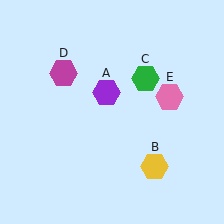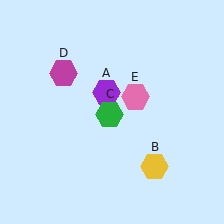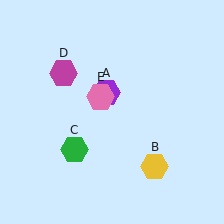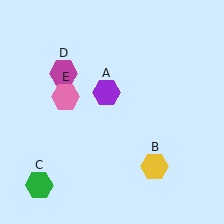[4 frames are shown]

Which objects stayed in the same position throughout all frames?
Purple hexagon (object A) and yellow hexagon (object B) and magenta hexagon (object D) remained stationary.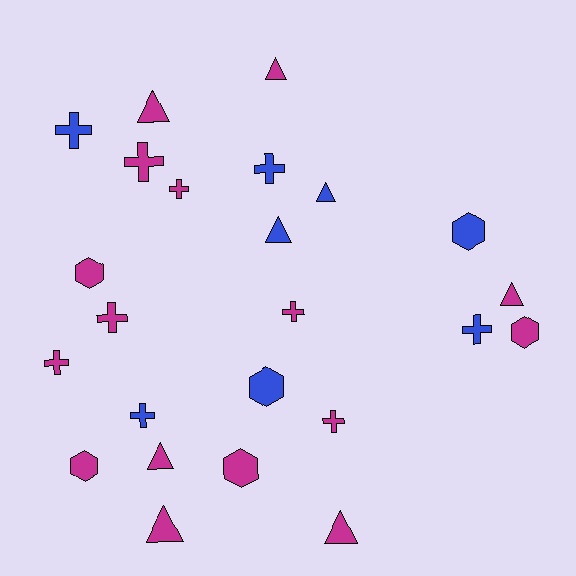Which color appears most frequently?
Magenta, with 16 objects.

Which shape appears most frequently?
Cross, with 10 objects.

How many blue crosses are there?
There are 4 blue crosses.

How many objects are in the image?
There are 24 objects.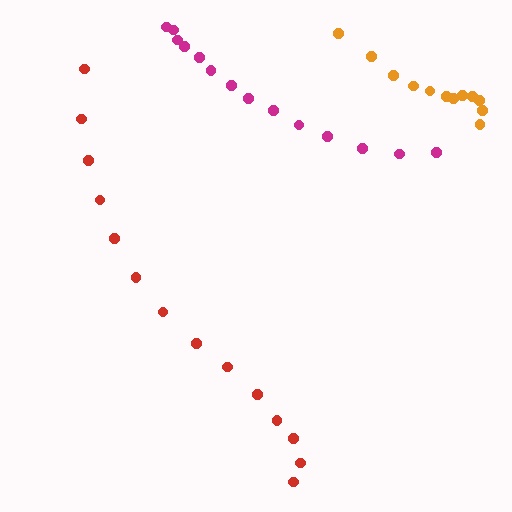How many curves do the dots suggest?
There are 3 distinct paths.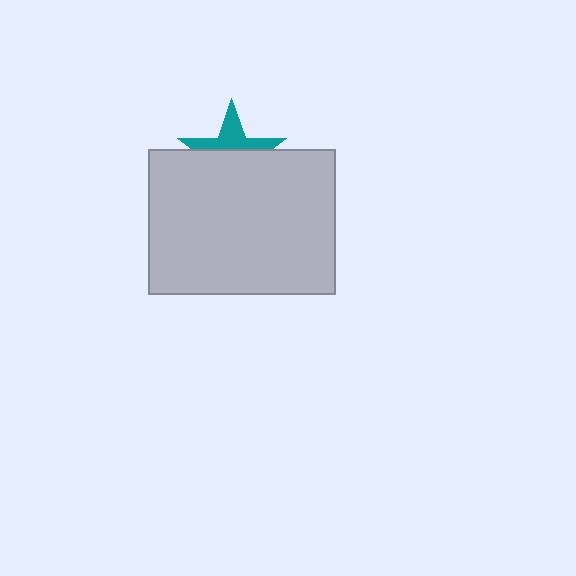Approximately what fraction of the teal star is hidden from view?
Roughly 57% of the teal star is hidden behind the light gray rectangle.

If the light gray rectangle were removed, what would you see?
You would see the complete teal star.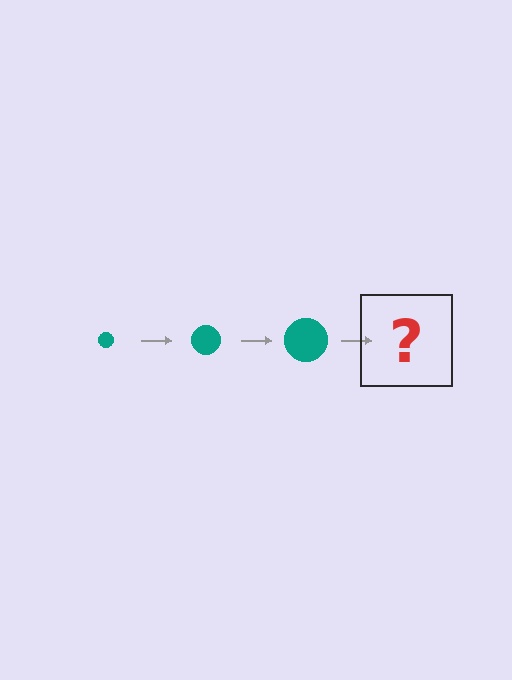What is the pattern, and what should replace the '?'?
The pattern is that the circle gets progressively larger each step. The '?' should be a teal circle, larger than the previous one.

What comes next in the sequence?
The next element should be a teal circle, larger than the previous one.